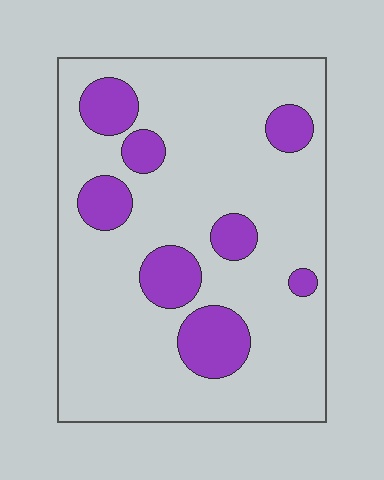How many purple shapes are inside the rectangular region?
8.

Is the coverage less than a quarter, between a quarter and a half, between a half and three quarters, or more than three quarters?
Less than a quarter.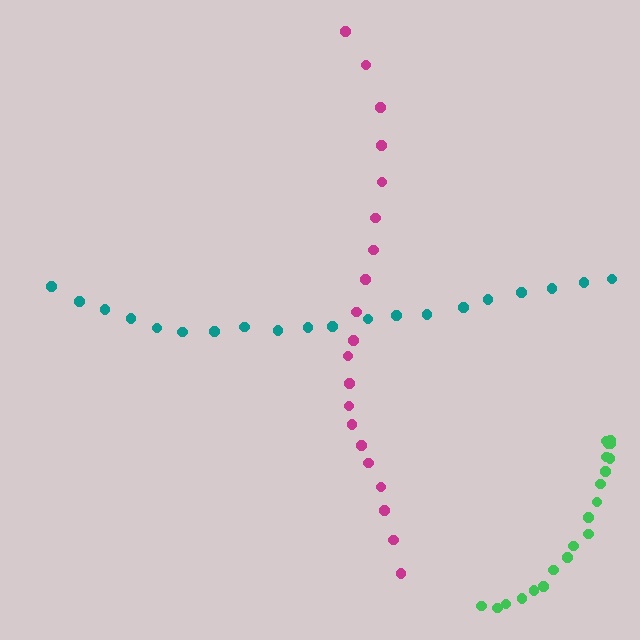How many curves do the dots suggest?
There are 3 distinct paths.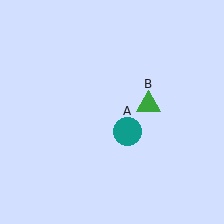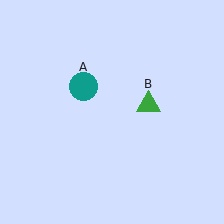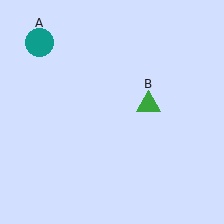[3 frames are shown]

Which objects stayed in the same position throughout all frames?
Green triangle (object B) remained stationary.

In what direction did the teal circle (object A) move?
The teal circle (object A) moved up and to the left.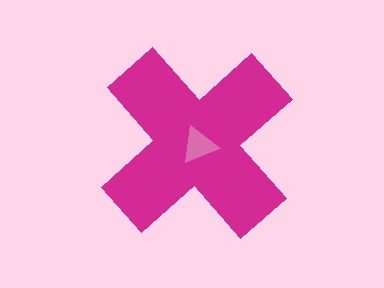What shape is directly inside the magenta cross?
The pink triangle.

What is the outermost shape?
The magenta cross.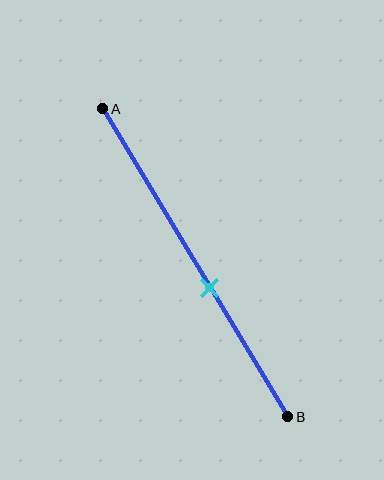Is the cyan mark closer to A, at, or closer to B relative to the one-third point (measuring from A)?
The cyan mark is closer to point B than the one-third point of segment AB.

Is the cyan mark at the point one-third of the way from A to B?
No, the mark is at about 60% from A, not at the 33% one-third point.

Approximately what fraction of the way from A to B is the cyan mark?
The cyan mark is approximately 60% of the way from A to B.